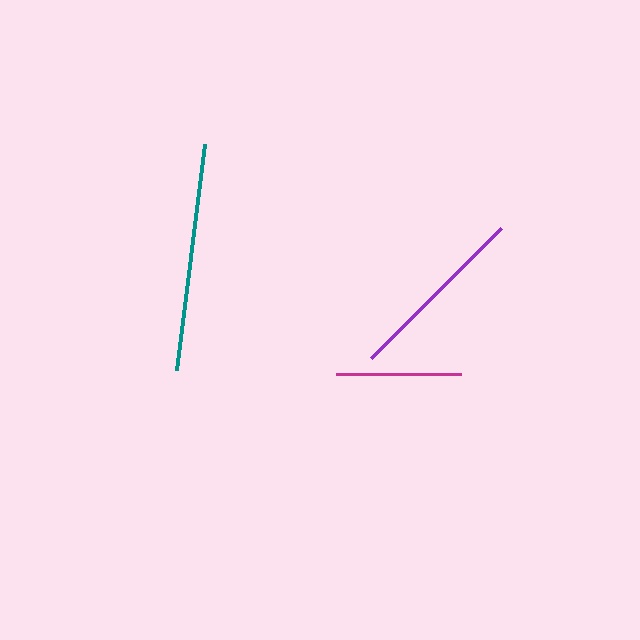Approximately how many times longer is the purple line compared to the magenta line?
The purple line is approximately 1.5 times the length of the magenta line.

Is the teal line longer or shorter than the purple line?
The teal line is longer than the purple line.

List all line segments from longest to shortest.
From longest to shortest: teal, purple, magenta.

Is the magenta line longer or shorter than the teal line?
The teal line is longer than the magenta line.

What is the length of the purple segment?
The purple segment is approximately 184 pixels long.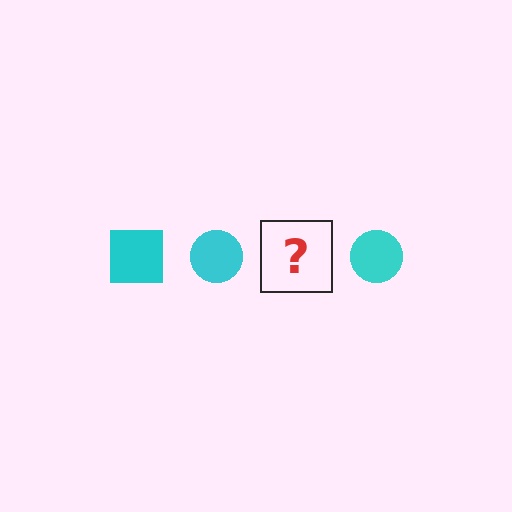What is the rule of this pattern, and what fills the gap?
The rule is that the pattern cycles through square, circle shapes in cyan. The gap should be filled with a cyan square.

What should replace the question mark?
The question mark should be replaced with a cyan square.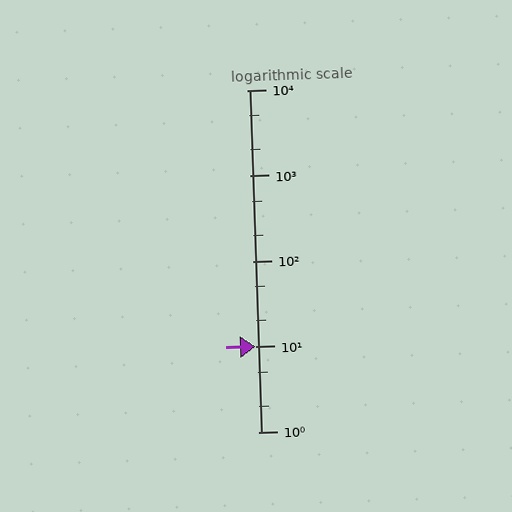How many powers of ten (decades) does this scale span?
The scale spans 4 decades, from 1 to 10000.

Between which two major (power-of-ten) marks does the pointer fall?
The pointer is between 10 and 100.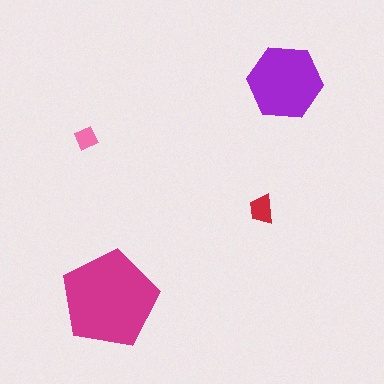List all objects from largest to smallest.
The magenta pentagon, the purple hexagon, the red trapezoid, the pink diamond.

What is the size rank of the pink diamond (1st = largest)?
4th.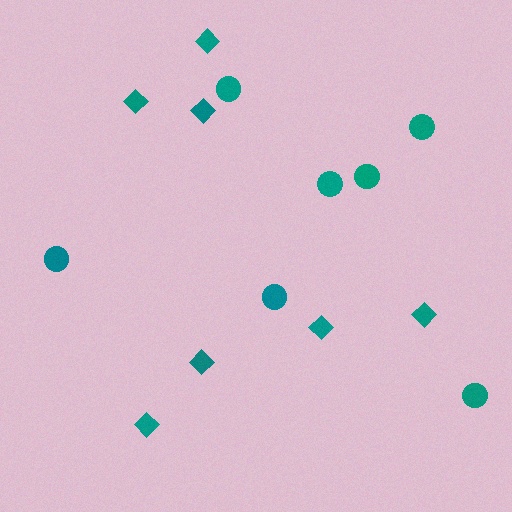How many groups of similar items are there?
There are 2 groups: one group of diamonds (7) and one group of circles (7).